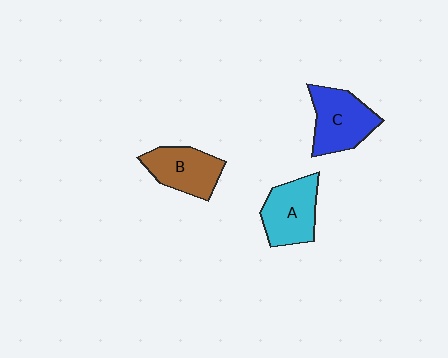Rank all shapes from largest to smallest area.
From largest to smallest: C (blue), A (cyan), B (brown).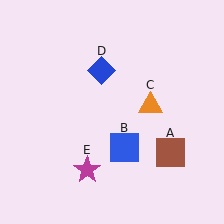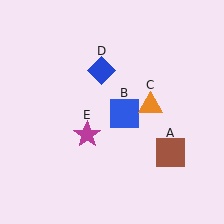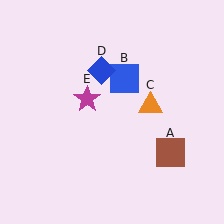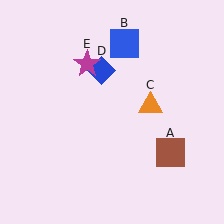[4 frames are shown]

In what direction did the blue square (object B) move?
The blue square (object B) moved up.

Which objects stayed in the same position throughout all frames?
Brown square (object A) and orange triangle (object C) and blue diamond (object D) remained stationary.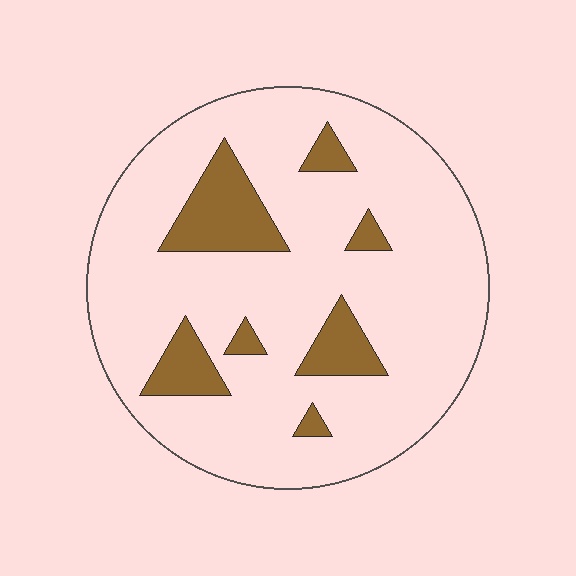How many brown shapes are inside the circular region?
7.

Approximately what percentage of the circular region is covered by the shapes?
Approximately 15%.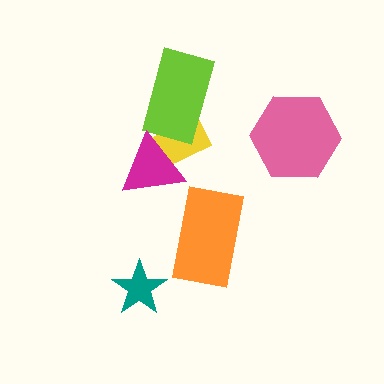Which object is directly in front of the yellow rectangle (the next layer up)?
The lime rectangle is directly in front of the yellow rectangle.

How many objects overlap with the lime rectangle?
1 object overlaps with the lime rectangle.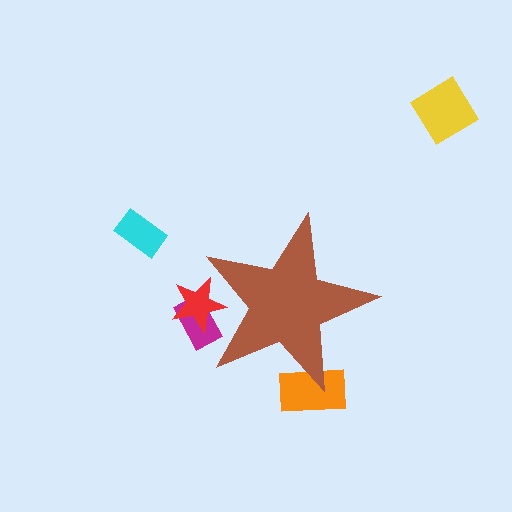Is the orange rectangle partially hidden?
Yes, the orange rectangle is partially hidden behind the brown star.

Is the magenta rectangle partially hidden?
Yes, the magenta rectangle is partially hidden behind the brown star.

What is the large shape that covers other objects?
A brown star.